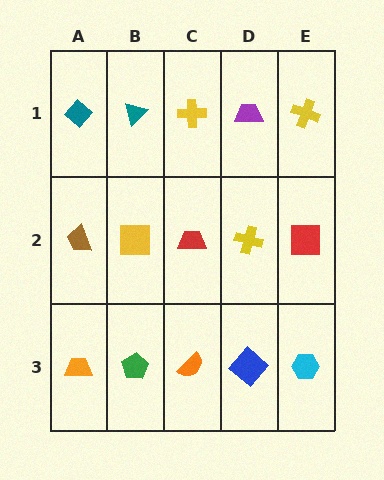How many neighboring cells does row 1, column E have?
2.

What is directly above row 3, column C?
A red trapezoid.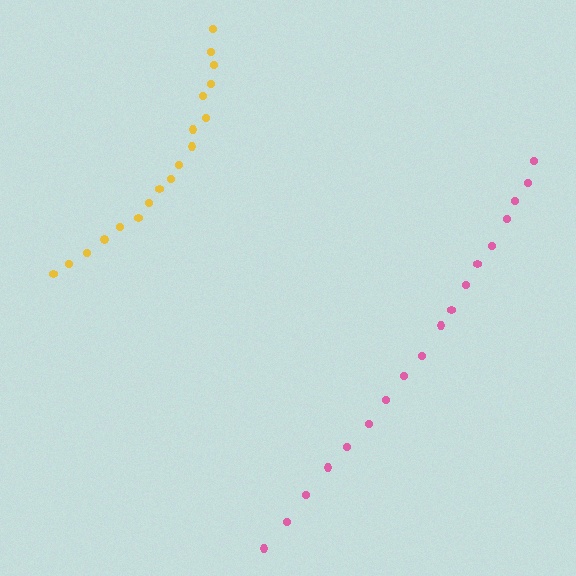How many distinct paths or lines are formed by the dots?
There are 2 distinct paths.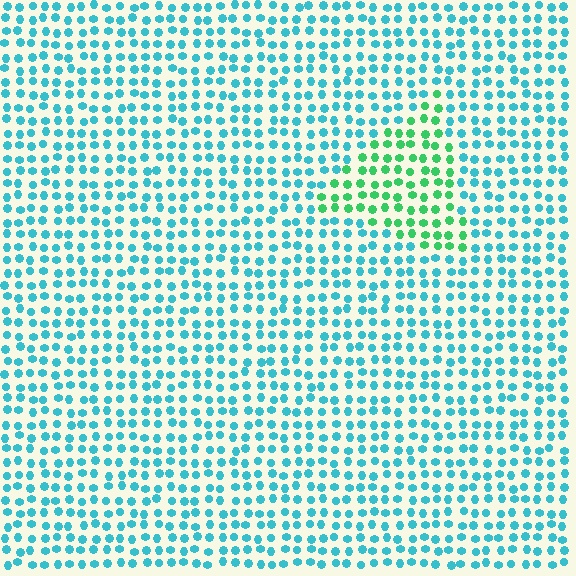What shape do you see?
I see a triangle.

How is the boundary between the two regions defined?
The boundary is defined purely by a slight shift in hue (about 47 degrees). Spacing, size, and orientation are identical on both sides.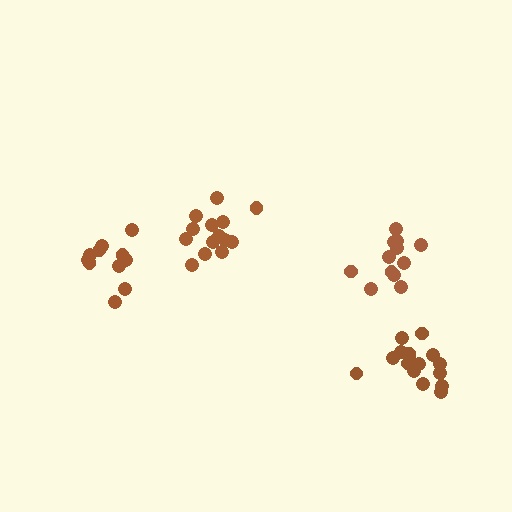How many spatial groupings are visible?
There are 4 spatial groupings.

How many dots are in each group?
Group 1: 12 dots, Group 2: 16 dots, Group 3: 14 dots, Group 4: 11 dots (53 total).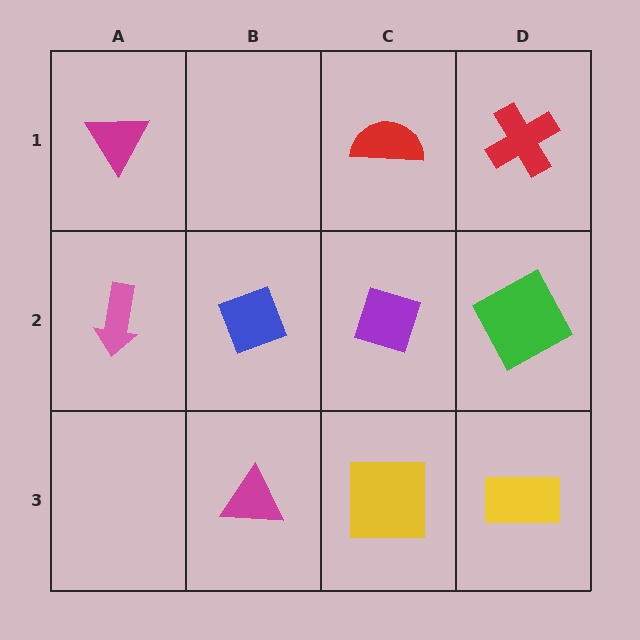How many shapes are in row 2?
4 shapes.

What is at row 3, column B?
A magenta triangle.